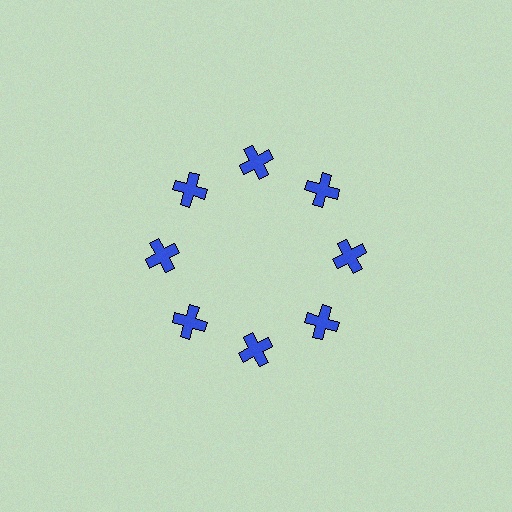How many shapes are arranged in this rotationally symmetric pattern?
There are 8 shapes, arranged in 8 groups of 1.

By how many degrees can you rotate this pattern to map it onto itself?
The pattern maps onto itself every 45 degrees of rotation.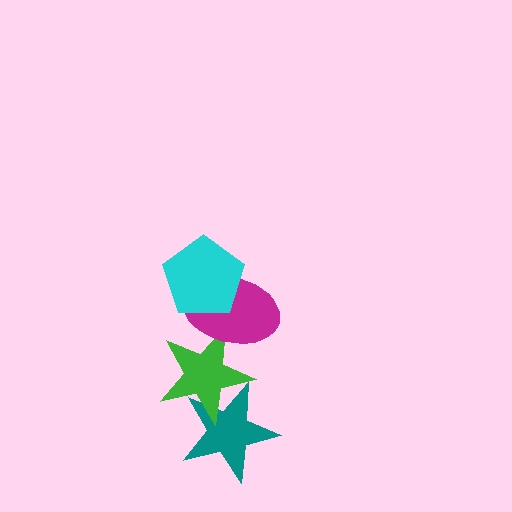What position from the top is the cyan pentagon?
The cyan pentagon is 1st from the top.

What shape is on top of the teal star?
The green star is on top of the teal star.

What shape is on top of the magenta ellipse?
The cyan pentagon is on top of the magenta ellipse.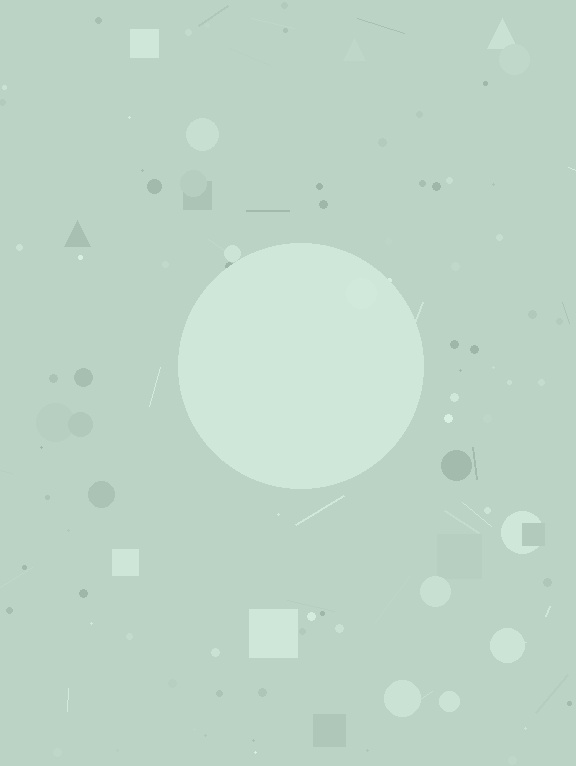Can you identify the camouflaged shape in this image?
The camouflaged shape is a circle.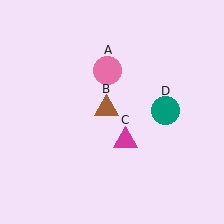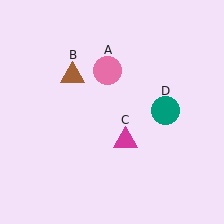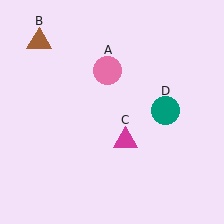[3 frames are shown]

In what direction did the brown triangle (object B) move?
The brown triangle (object B) moved up and to the left.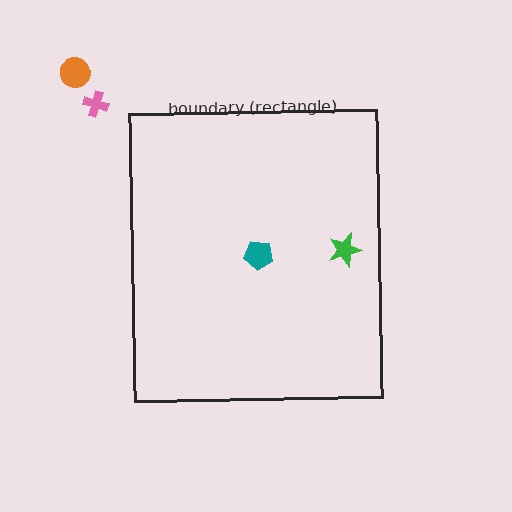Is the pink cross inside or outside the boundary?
Outside.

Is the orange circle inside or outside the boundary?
Outside.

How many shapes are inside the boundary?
2 inside, 2 outside.